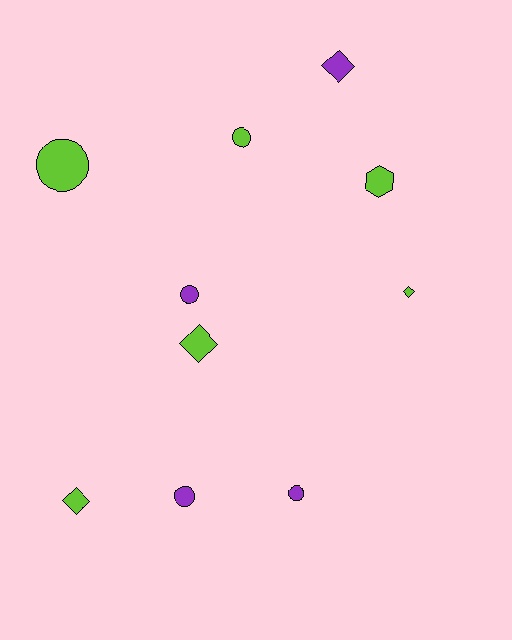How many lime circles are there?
There are 2 lime circles.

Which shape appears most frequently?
Circle, with 5 objects.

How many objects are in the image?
There are 10 objects.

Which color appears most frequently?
Lime, with 6 objects.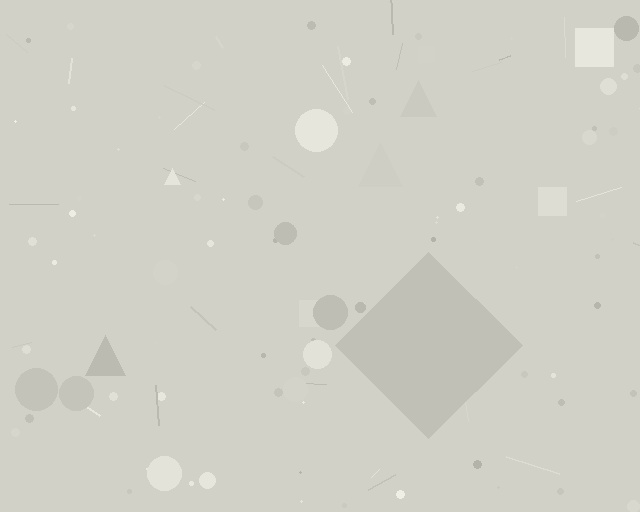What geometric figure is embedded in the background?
A diamond is embedded in the background.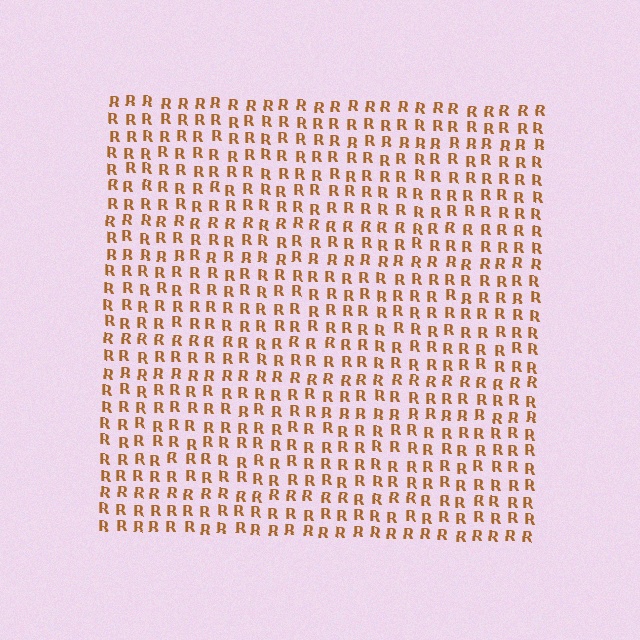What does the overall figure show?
The overall figure shows a square.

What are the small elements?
The small elements are letter R's.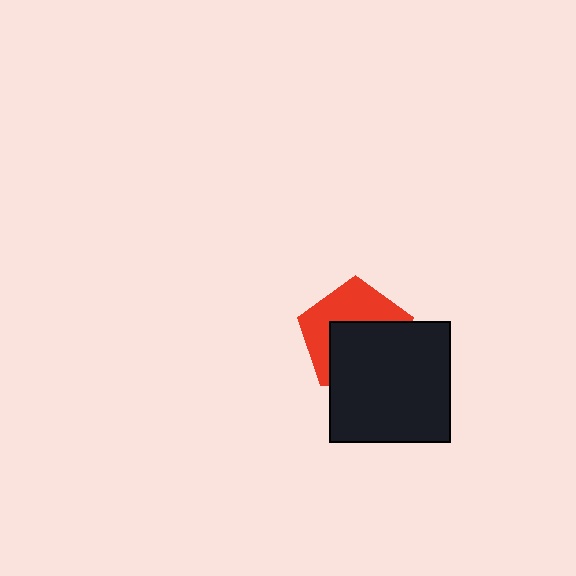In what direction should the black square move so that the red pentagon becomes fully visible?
The black square should move down. That is the shortest direction to clear the overlap and leave the red pentagon fully visible.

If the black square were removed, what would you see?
You would see the complete red pentagon.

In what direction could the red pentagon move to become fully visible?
The red pentagon could move up. That would shift it out from behind the black square entirely.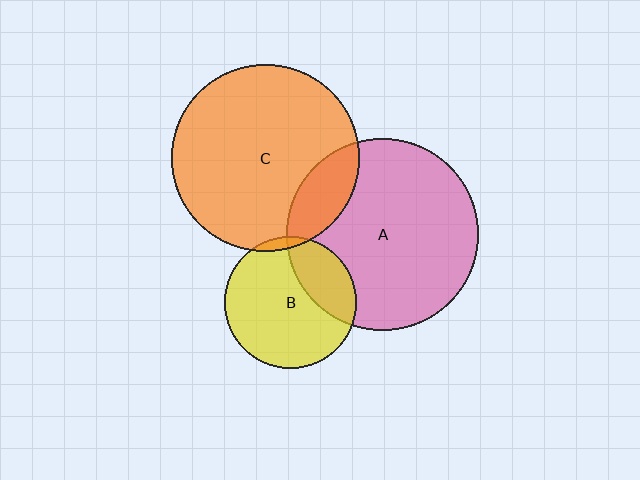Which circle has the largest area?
Circle A (pink).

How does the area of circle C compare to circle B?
Approximately 2.0 times.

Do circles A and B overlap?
Yes.